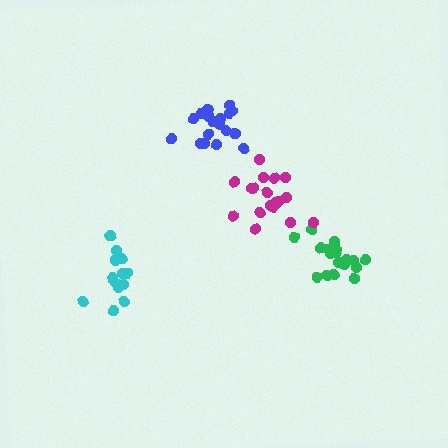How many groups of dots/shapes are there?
There are 4 groups.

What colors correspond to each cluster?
The clusters are colored: green, blue, magenta, cyan.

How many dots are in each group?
Group 1: 19 dots, Group 2: 18 dots, Group 3: 19 dots, Group 4: 16 dots (72 total).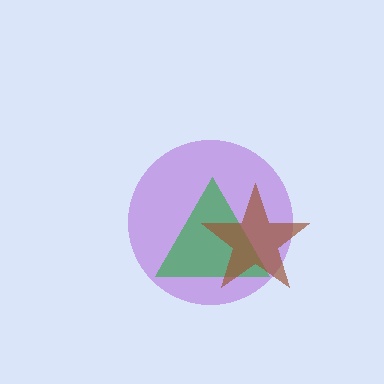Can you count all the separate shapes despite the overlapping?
Yes, there are 3 separate shapes.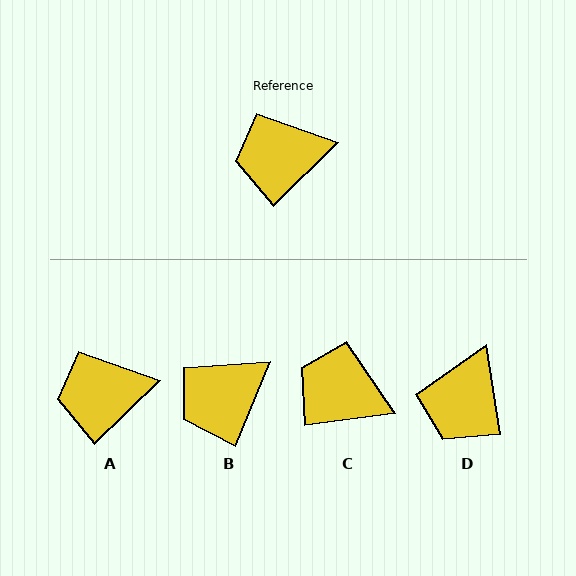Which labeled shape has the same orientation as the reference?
A.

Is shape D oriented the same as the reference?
No, it is off by about 55 degrees.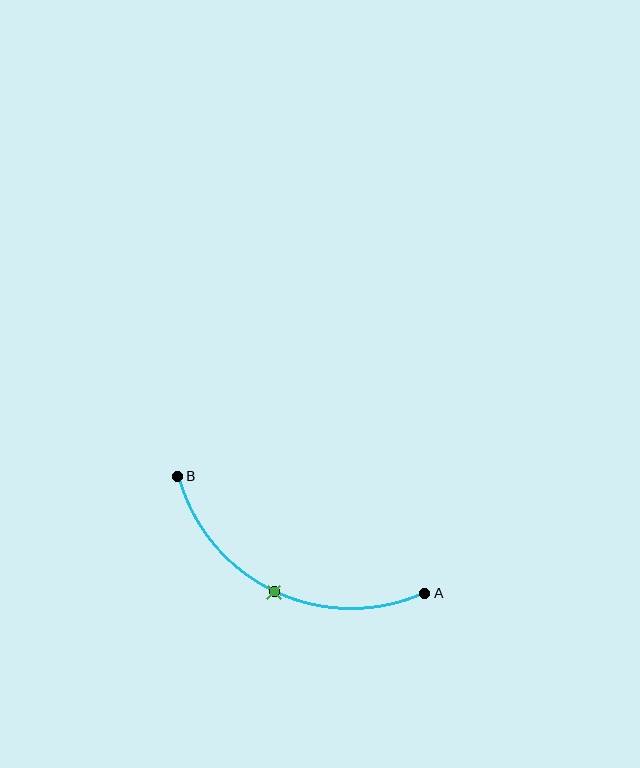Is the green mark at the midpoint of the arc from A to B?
Yes. The green mark lies on the arc at equal arc-length from both A and B — it is the arc midpoint.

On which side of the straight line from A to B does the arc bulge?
The arc bulges below the straight line connecting A and B.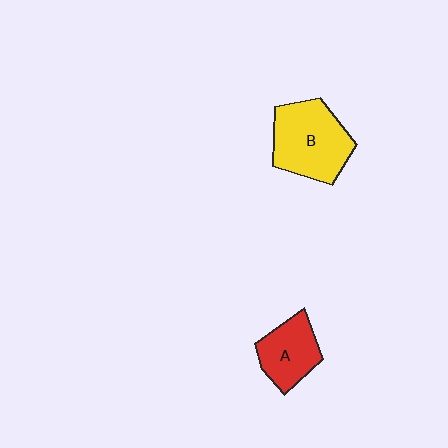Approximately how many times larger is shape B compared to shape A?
Approximately 1.5 times.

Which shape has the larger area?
Shape B (yellow).